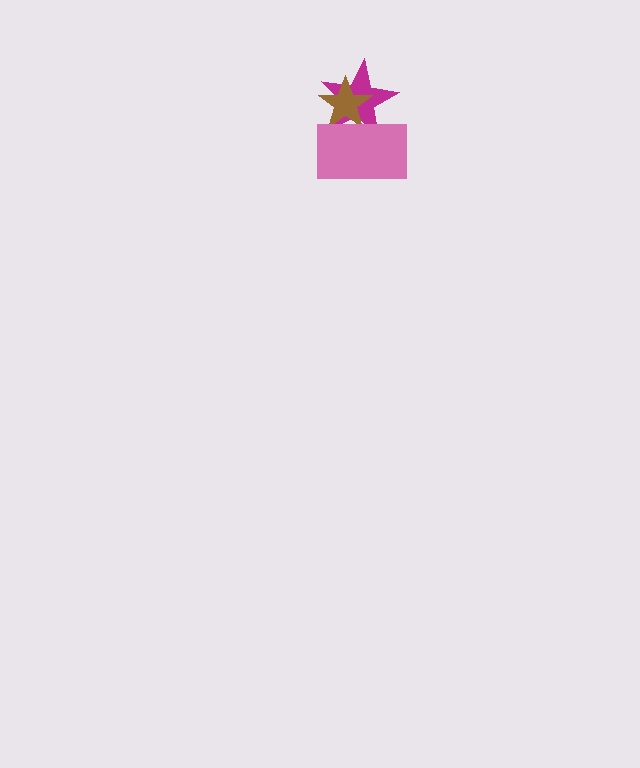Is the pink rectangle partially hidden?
No, no other shape covers it.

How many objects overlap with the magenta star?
2 objects overlap with the magenta star.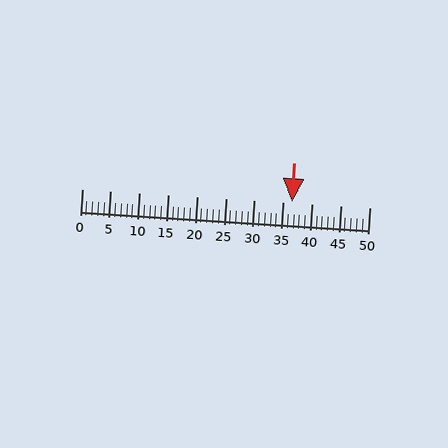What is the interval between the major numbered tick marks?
The major tick marks are spaced 5 units apart.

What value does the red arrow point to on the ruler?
The red arrow points to approximately 37.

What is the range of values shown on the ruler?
The ruler shows values from 0 to 50.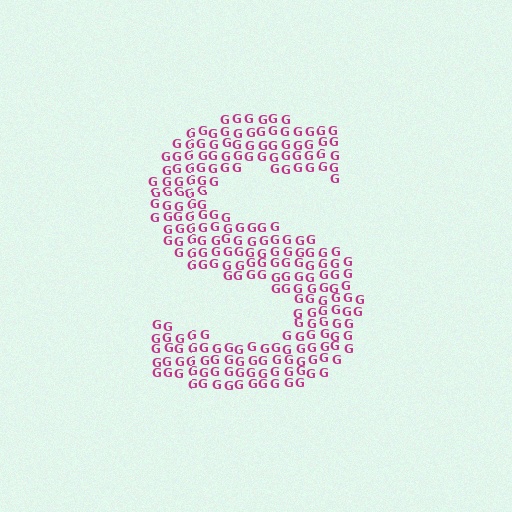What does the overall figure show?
The overall figure shows the letter S.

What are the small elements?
The small elements are letter G's.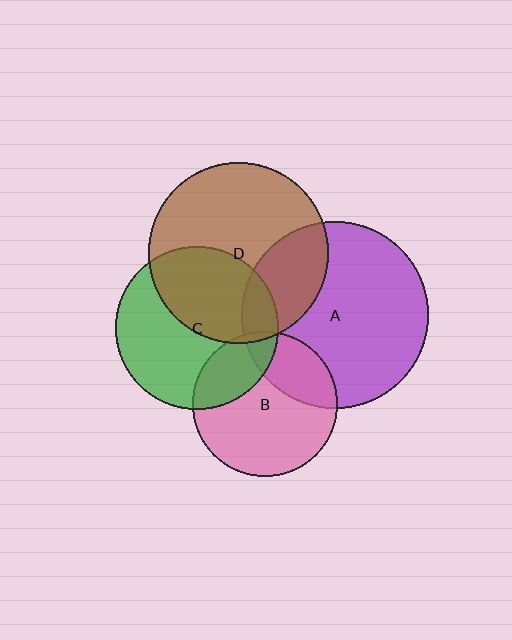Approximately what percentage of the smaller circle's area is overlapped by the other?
Approximately 25%.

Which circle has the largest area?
Circle A (purple).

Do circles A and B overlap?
Yes.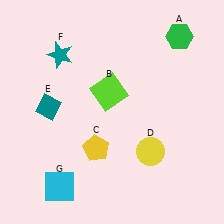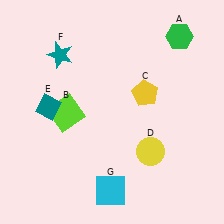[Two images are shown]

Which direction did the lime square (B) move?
The lime square (B) moved left.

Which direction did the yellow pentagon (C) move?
The yellow pentagon (C) moved up.